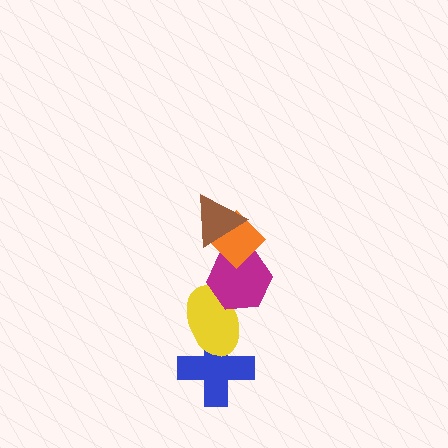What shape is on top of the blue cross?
The yellow ellipse is on top of the blue cross.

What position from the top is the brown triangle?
The brown triangle is 1st from the top.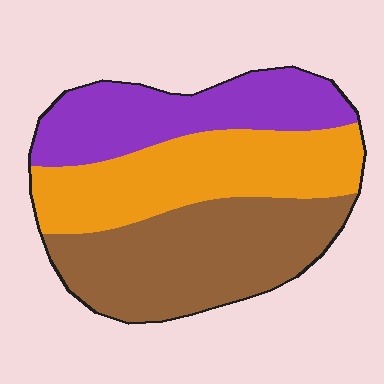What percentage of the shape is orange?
Orange covers roughly 35% of the shape.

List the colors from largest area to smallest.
From largest to smallest: brown, orange, purple.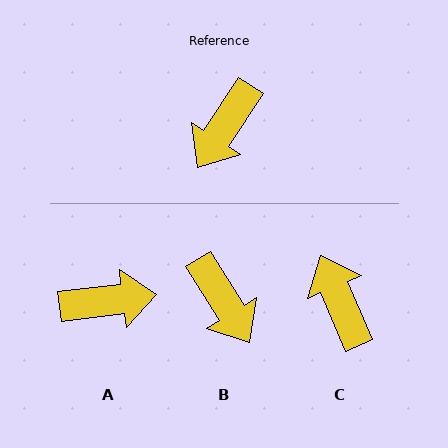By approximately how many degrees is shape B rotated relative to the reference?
Approximately 65 degrees counter-clockwise.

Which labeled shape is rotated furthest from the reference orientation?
A, about 130 degrees away.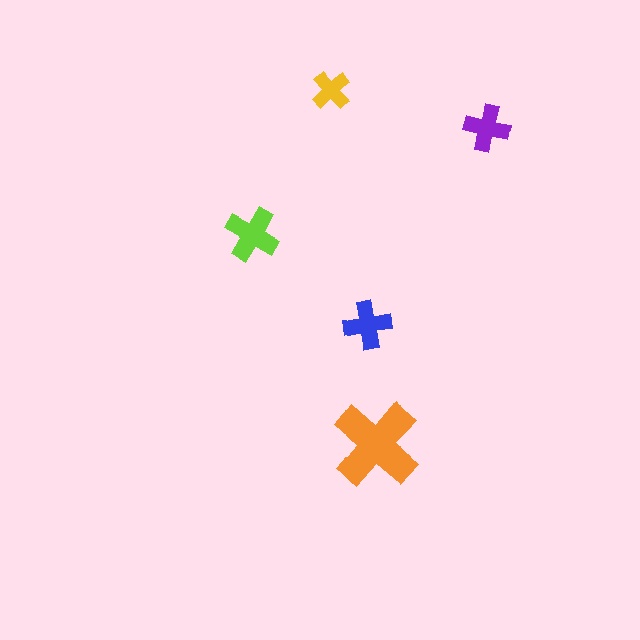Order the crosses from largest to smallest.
the orange one, the lime one, the blue one, the purple one, the yellow one.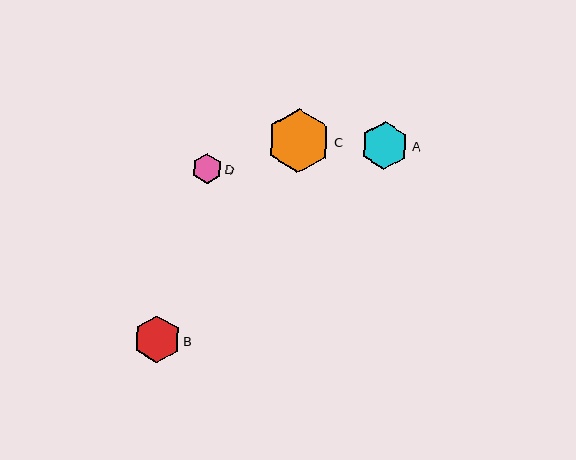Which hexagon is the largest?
Hexagon C is the largest with a size of approximately 64 pixels.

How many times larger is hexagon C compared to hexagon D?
Hexagon C is approximately 2.1 times the size of hexagon D.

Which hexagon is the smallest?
Hexagon D is the smallest with a size of approximately 30 pixels.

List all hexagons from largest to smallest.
From largest to smallest: C, A, B, D.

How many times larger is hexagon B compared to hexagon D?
Hexagon B is approximately 1.6 times the size of hexagon D.